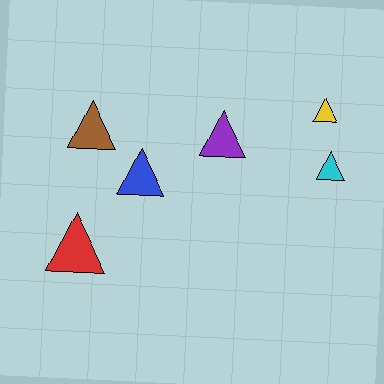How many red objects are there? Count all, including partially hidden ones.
There is 1 red object.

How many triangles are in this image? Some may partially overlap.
There are 6 triangles.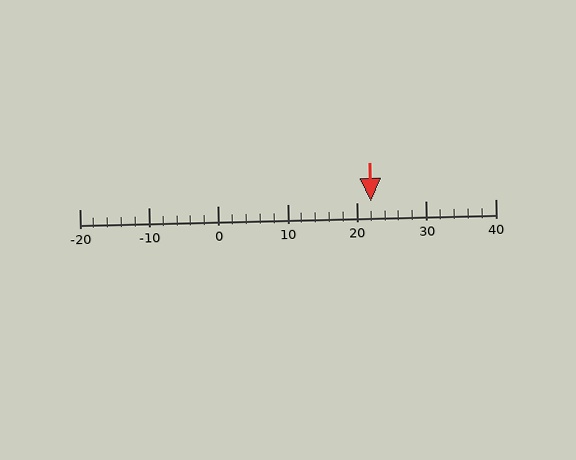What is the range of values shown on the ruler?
The ruler shows values from -20 to 40.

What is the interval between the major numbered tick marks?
The major tick marks are spaced 10 units apart.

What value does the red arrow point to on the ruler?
The red arrow points to approximately 22.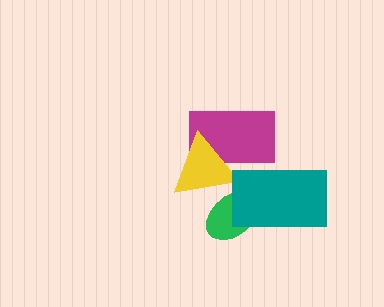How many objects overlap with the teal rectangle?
2 objects overlap with the teal rectangle.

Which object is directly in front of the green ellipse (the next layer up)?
The yellow triangle is directly in front of the green ellipse.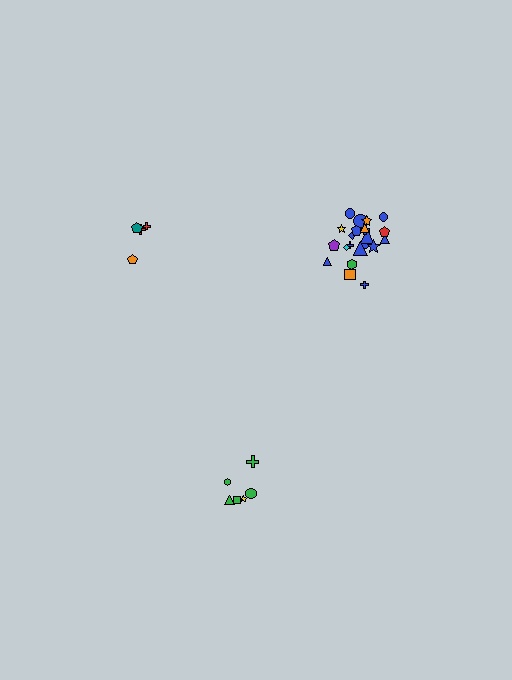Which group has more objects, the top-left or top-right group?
The top-right group.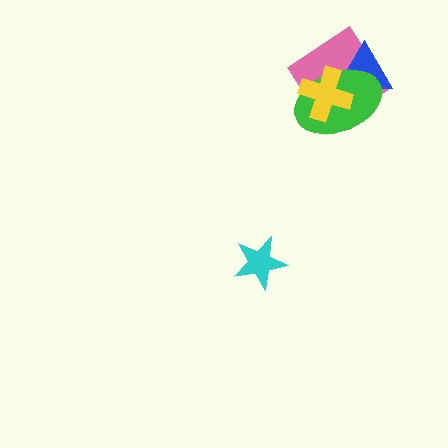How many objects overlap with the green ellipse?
3 objects overlap with the green ellipse.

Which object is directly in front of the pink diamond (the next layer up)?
The blue triangle is directly in front of the pink diamond.